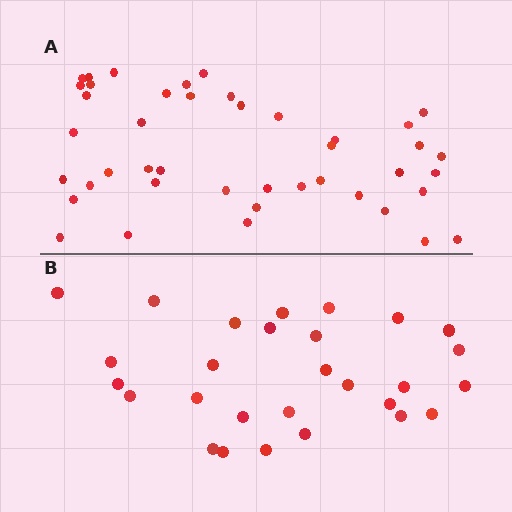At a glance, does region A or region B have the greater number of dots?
Region A (the top region) has more dots.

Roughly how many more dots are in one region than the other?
Region A has approximately 15 more dots than region B.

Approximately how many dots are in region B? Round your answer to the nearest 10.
About 30 dots. (The exact count is 28, which rounds to 30.)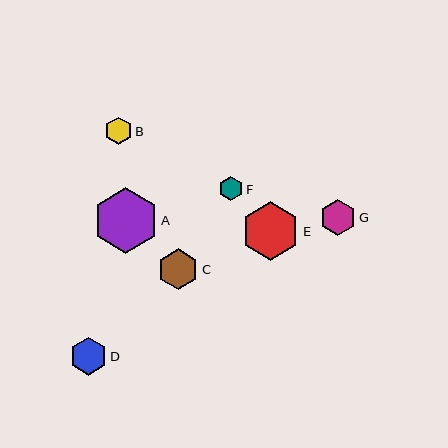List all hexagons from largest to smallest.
From largest to smallest: A, E, C, D, G, B, F.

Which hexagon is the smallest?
Hexagon F is the smallest with a size of approximately 24 pixels.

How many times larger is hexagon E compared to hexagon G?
Hexagon E is approximately 1.6 times the size of hexagon G.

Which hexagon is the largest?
Hexagon A is the largest with a size of approximately 65 pixels.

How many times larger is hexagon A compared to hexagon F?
Hexagon A is approximately 2.8 times the size of hexagon F.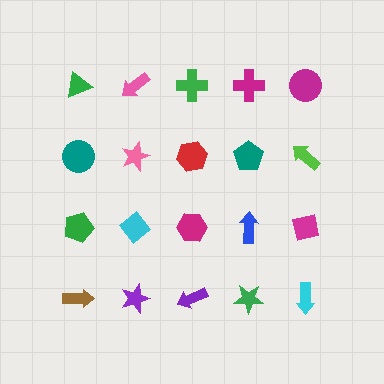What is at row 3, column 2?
A cyan diamond.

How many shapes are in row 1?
5 shapes.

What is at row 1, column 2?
A pink arrow.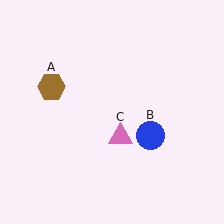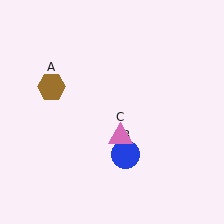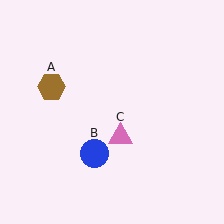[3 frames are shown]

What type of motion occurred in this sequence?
The blue circle (object B) rotated clockwise around the center of the scene.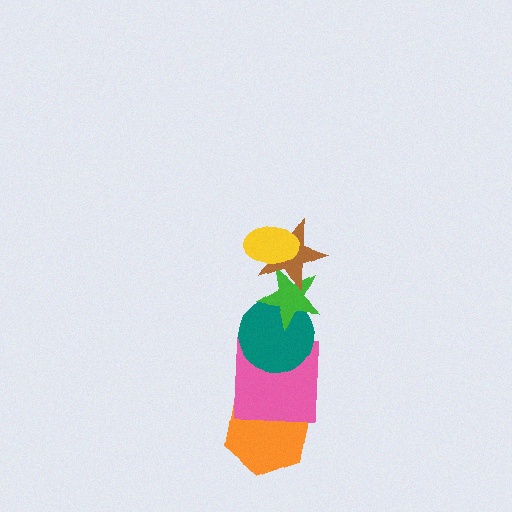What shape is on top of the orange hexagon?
The pink square is on top of the orange hexagon.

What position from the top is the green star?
The green star is 3rd from the top.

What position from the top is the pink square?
The pink square is 5th from the top.